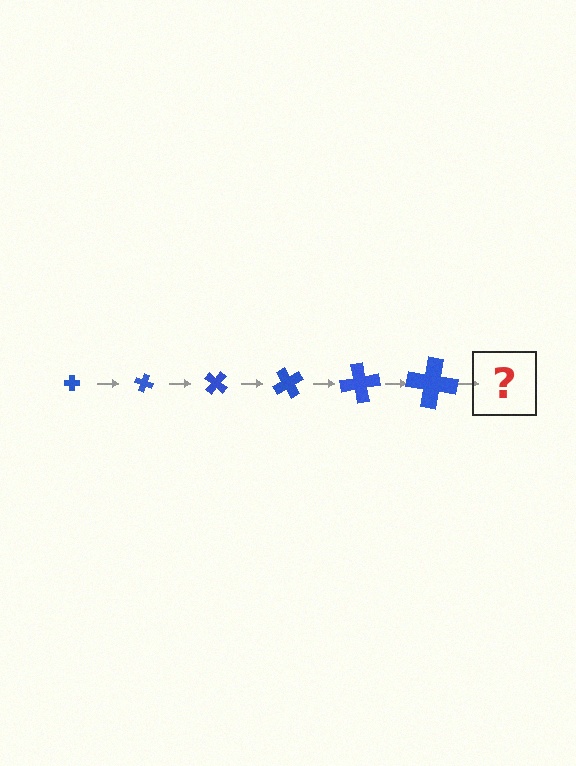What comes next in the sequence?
The next element should be a cross, larger than the previous one and rotated 120 degrees from the start.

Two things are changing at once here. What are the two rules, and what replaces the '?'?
The two rules are that the cross grows larger each step and it rotates 20 degrees each step. The '?' should be a cross, larger than the previous one and rotated 120 degrees from the start.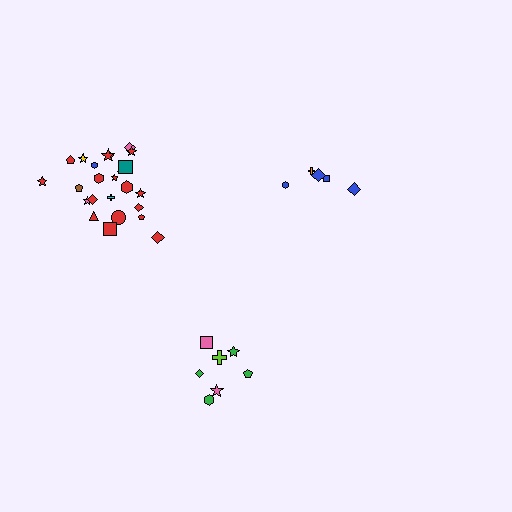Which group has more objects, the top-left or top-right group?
The top-left group.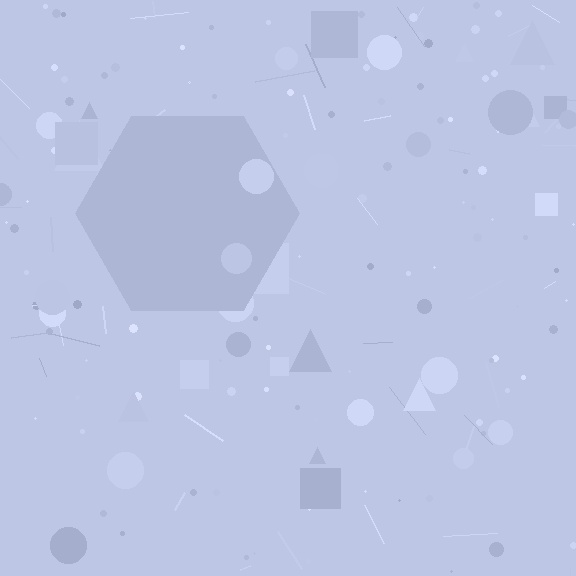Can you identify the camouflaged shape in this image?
The camouflaged shape is a hexagon.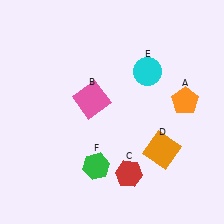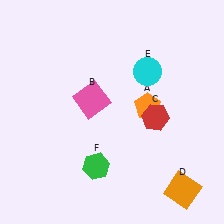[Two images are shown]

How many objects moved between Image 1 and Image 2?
3 objects moved between the two images.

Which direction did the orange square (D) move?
The orange square (D) moved down.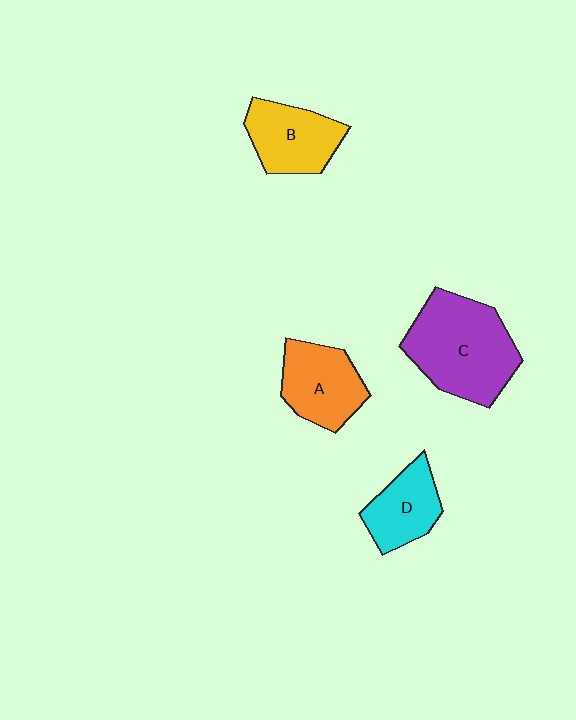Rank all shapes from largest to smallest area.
From largest to smallest: C (purple), A (orange), B (yellow), D (cyan).